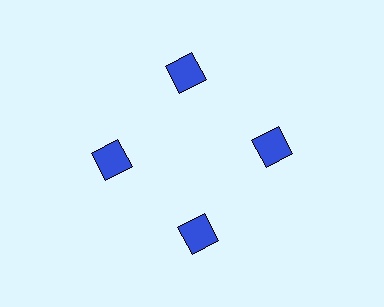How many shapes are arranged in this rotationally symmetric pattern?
There are 4 shapes, arranged in 4 groups of 1.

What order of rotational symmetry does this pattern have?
This pattern has 4-fold rotational symmetry.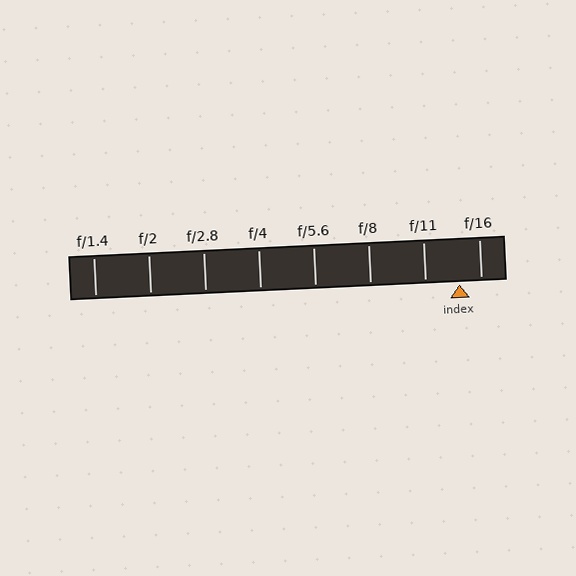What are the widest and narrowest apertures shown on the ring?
The widest aperture shown is f/1.4 and the narrowest is f/16.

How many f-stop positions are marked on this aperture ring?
There are 8 f-stop positions marked.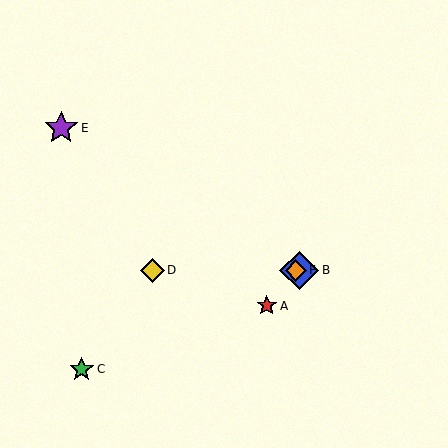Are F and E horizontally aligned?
No, F is at y≈270 and E is at y≈128.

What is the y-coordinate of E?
Object E is at y≈128.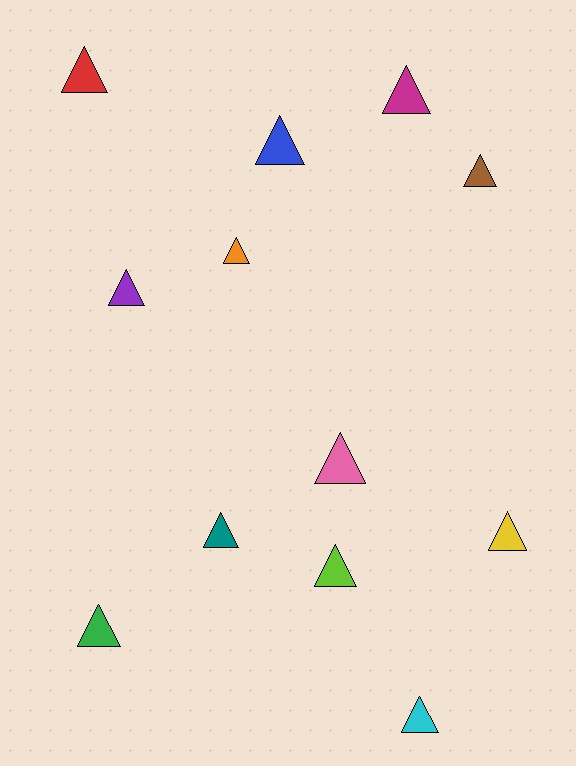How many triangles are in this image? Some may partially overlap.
There are 12 triangles.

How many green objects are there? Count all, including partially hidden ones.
There is 1 green object.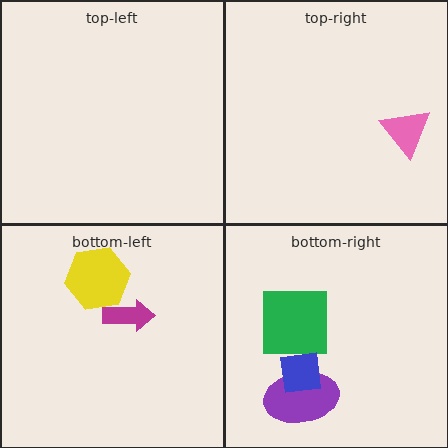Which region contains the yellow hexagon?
The bottom-left region.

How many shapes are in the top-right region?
1.